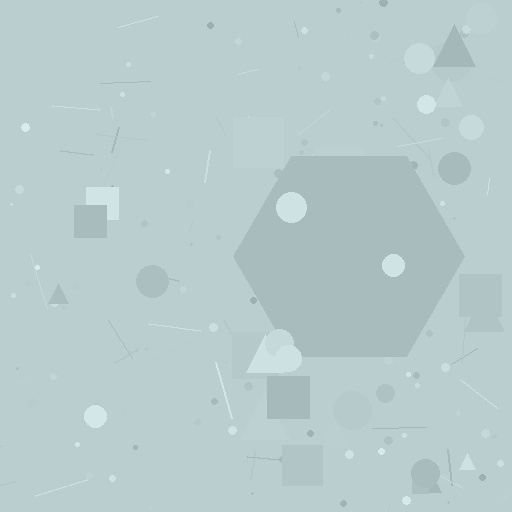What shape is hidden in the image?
A hexagon is hidden in the image.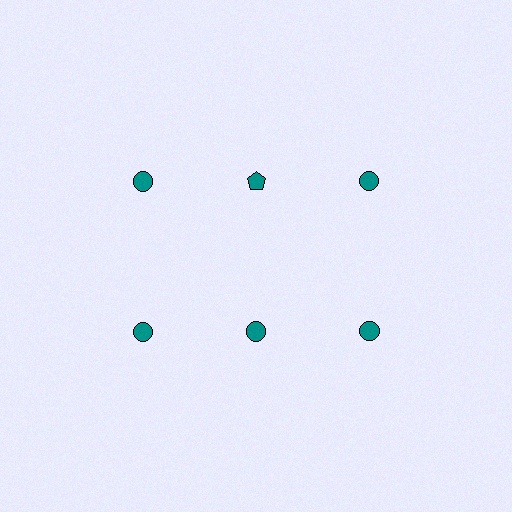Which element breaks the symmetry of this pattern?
The teal pentagon in the top row, second from left column breaks the symmetry. All other shapes are teal circles.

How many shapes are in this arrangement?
There are 6 shapes arranged in a grid pattern.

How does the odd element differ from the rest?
It has a different shape: pentagon instead of circle.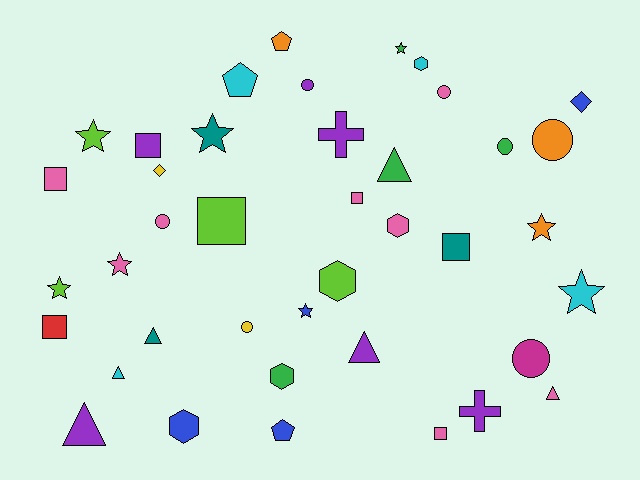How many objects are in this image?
There are 40 objects.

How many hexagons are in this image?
There are 5 hexagons.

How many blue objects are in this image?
There are 4 blue objects.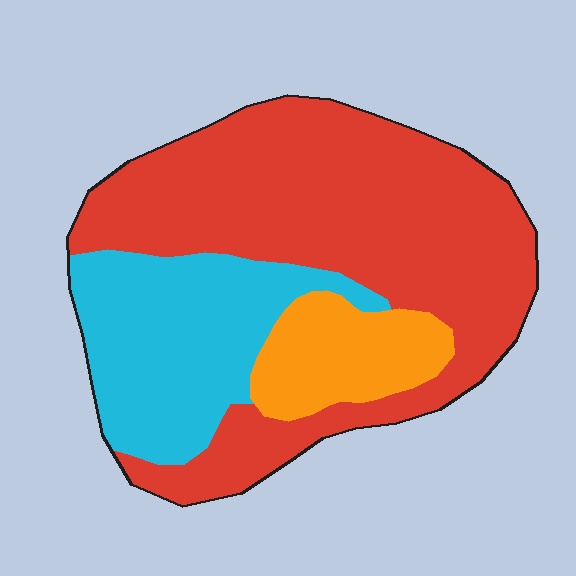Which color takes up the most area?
Red, at roughly 60%.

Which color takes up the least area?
Orange, at roughly 15%.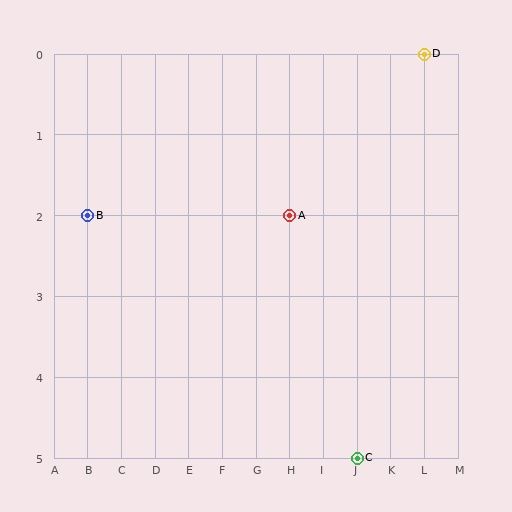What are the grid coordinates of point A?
Point A is at grid coordinates (H, 2).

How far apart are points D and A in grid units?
Points D and A are 4 columns and 2 rows apart (about 4.5 grid units diagonally).